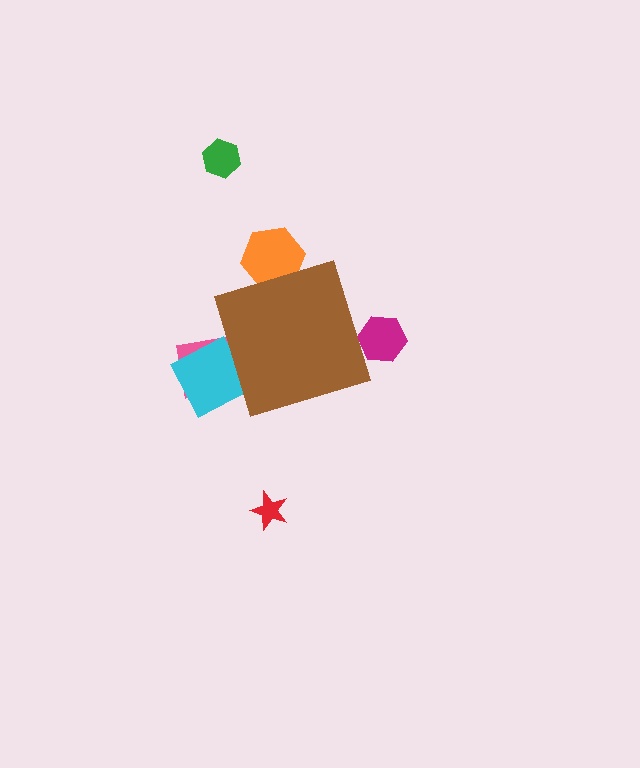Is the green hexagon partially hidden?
No, the green hexagon is fully visible.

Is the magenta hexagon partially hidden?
Yes, the magenta hexagon is partially hidden behind the brown diamond.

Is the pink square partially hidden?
Yes, the pink square is partially hidden behind the brown diamond.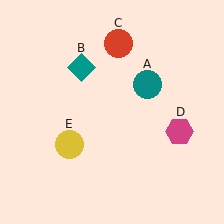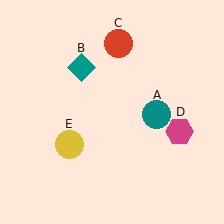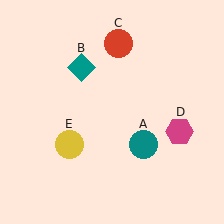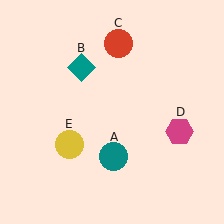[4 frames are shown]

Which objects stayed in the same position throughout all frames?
Teal diamond (object B) and red circle (object C) and magenta hexagon (object D) and yellow circle (object E) remained stationary.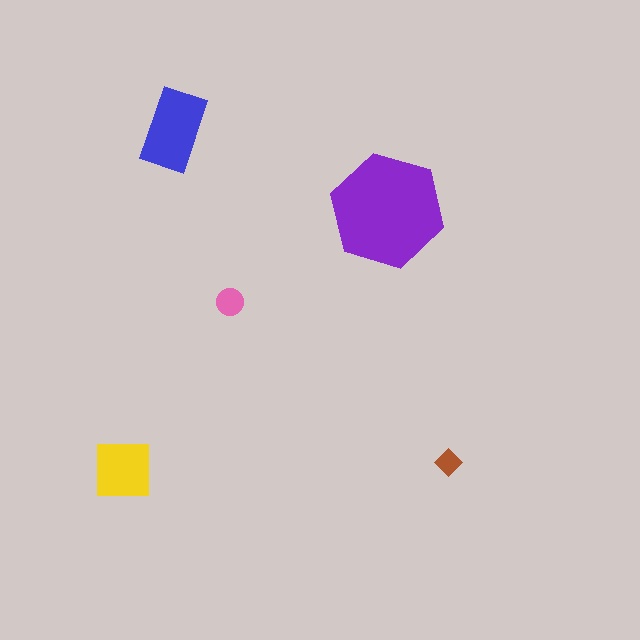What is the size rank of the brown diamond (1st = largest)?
5th.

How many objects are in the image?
There are 5 objects in the image.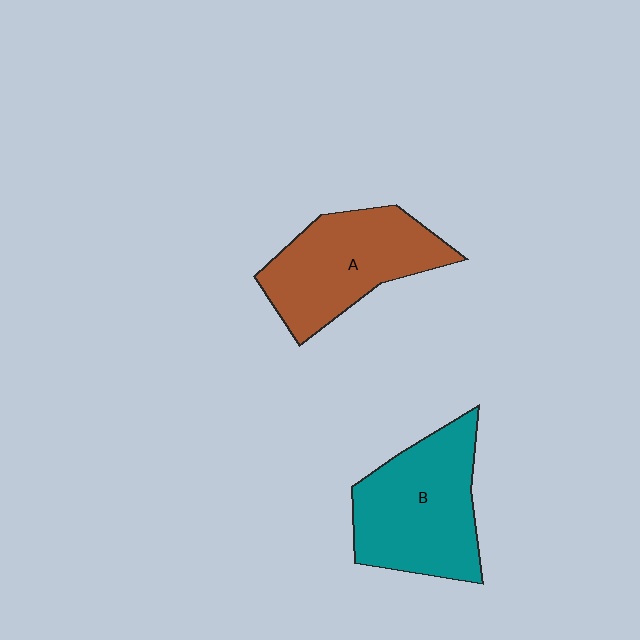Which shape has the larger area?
Shape B (teal).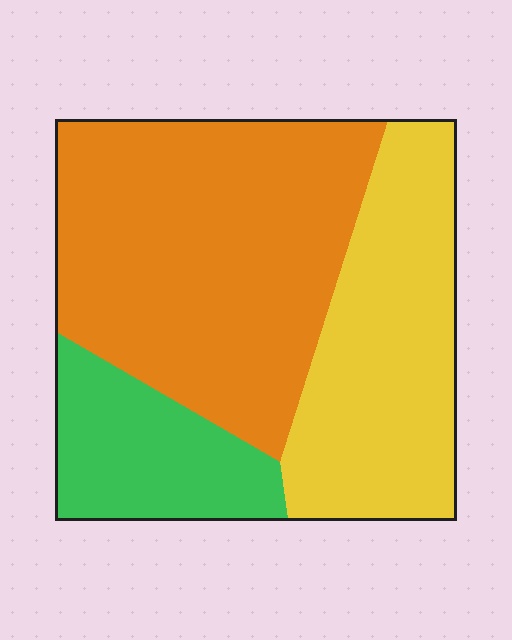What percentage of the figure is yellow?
Yellow takes up about one third (1/3) of the figure.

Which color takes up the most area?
Orange, at roughly 50%.